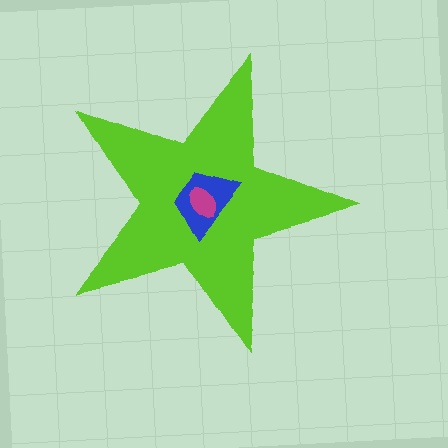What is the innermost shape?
The magenta ellipse.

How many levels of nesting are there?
3.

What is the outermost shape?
The lime star.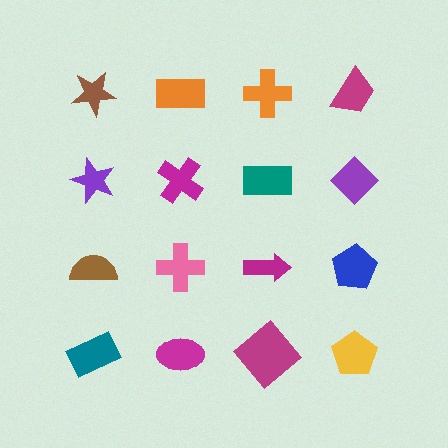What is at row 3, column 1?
A brown semicircle.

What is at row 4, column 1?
A teal rectangle.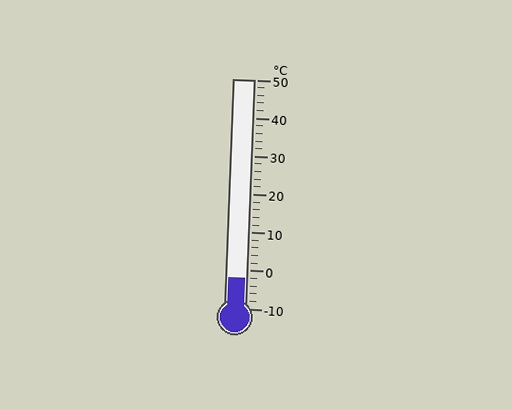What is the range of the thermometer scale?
The thermometer scale ranges from -10°C to 50°C.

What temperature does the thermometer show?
The thermometer shows approximately -2°C.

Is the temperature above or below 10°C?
The temperature is below 10°C.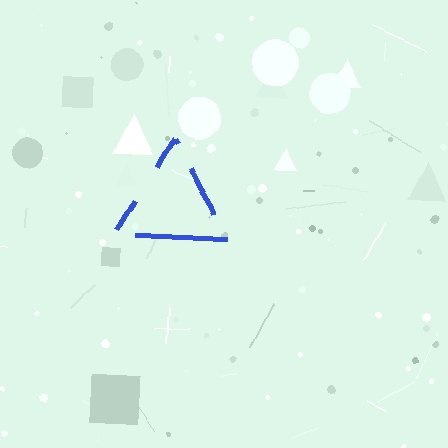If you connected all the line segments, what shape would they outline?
They would outline a triangle.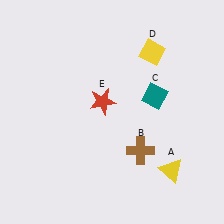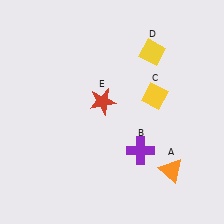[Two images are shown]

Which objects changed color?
A changed from yellow to orange. B changed from brown to purple. C changed from teal to yellow.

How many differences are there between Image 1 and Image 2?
There are 3 differences between the two images.